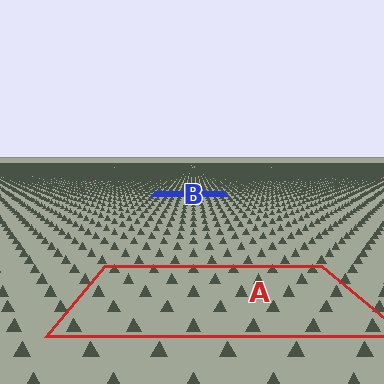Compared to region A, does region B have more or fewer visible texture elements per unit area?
Region B has more texture elements per unit area — they are packed more densely because it is farther away.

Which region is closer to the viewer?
Region A is closer. The texture elements there are larger and more spread out.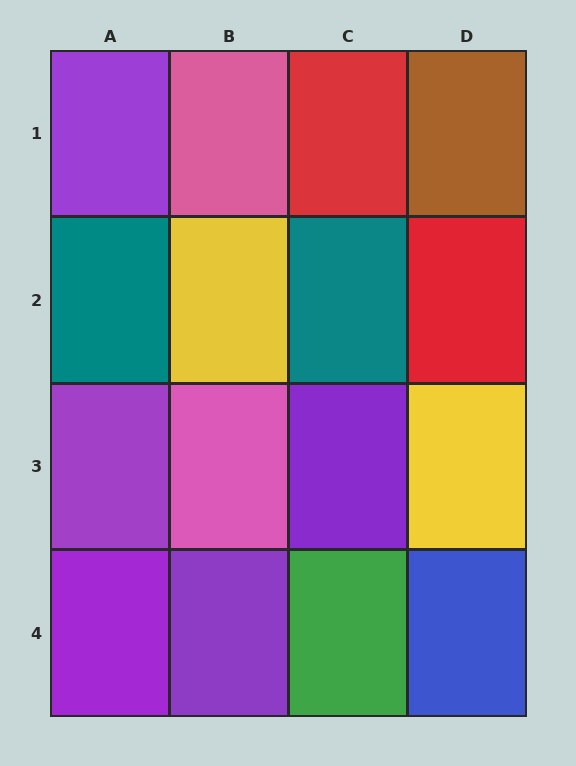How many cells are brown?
1 cell is brown.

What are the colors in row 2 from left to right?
Teal, yellow, teal, red.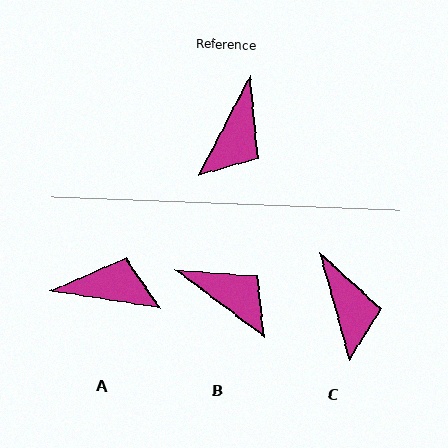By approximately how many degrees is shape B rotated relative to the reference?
Approximately 81 degrees counter-clockwise.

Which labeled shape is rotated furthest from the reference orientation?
A, about 109 degrees away.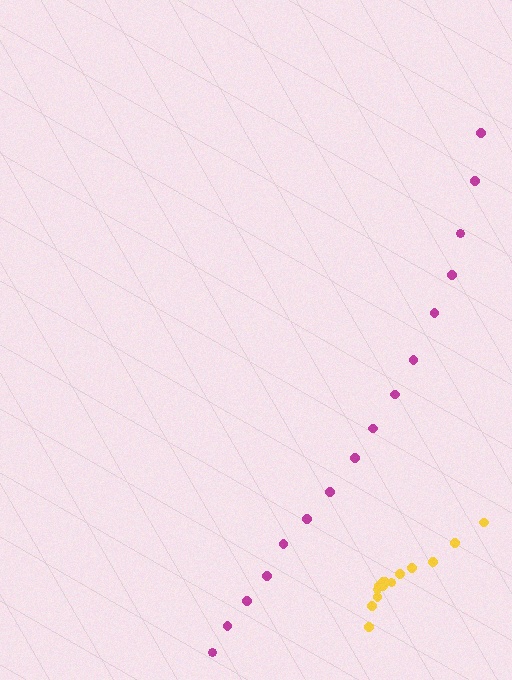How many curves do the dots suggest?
There are 2 distinct paths.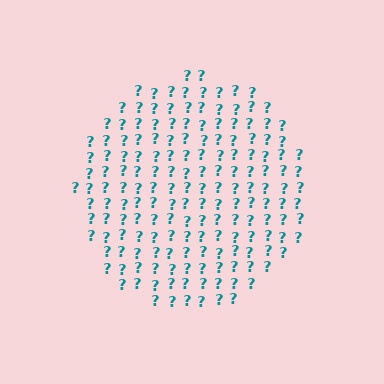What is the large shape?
The large shape is a circle.